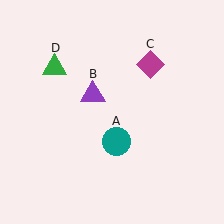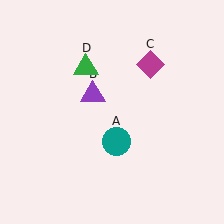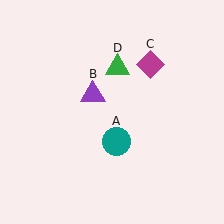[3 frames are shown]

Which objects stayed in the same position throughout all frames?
Teal circle (object A) and purple triangle (object B) and magenta diamond (object C) remained stationary.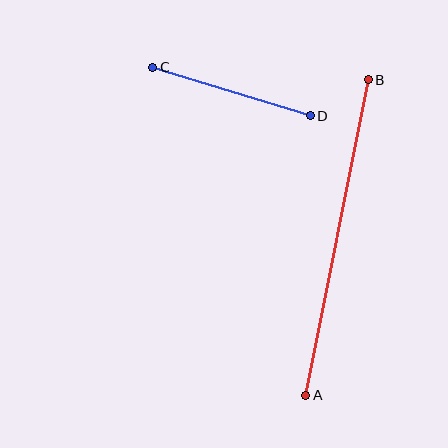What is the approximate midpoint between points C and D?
The midpoint is at approximately (232, 91) pixels.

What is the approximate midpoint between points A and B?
The midpoint is at approximately (337, 238) pixels.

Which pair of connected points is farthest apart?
Points A and B are farthest apart.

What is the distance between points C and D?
The distance is approximately 165 pixels.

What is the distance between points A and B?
The distance is approximately 322 pixels.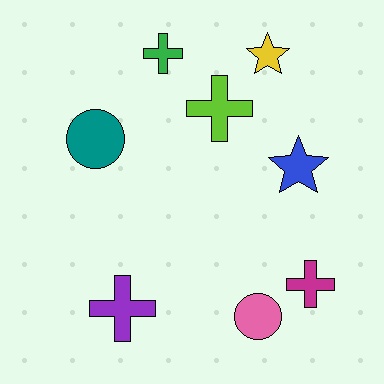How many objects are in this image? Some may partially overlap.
There are 8 objects.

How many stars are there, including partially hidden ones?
There are 2 stars.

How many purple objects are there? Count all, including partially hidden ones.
There is 1 purple object.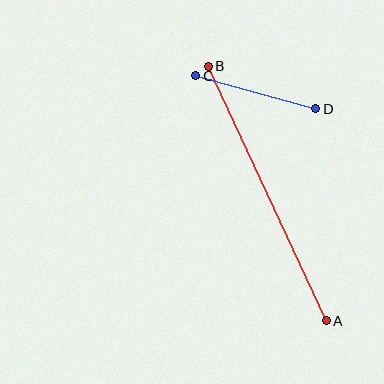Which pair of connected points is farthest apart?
Points A and B are farthest apart.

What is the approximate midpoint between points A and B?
The midpoint is at approximately (267, 194) pixels.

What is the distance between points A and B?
The distance is approximately 281 pixels.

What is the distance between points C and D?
The distance is approximately 124 pixels.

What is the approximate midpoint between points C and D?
The midpoint is at approximately (256, 92) pixels.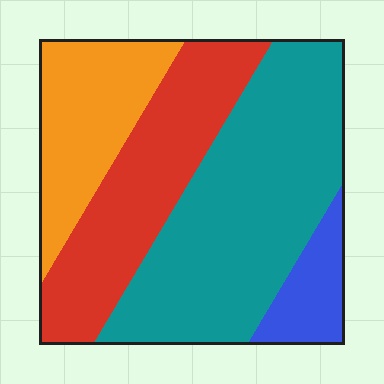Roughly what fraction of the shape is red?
Red takes up between a sixth and a third of the shape.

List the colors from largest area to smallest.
From largest to smallest: teal, red, orange, blue.